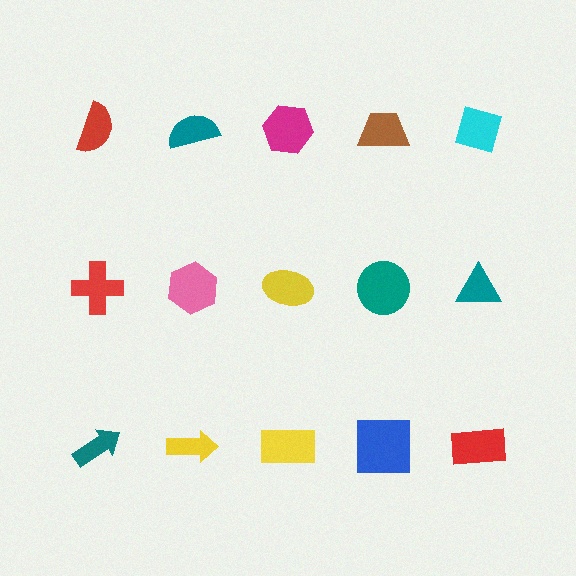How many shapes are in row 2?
5 shapes.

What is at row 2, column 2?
A pink hexagon.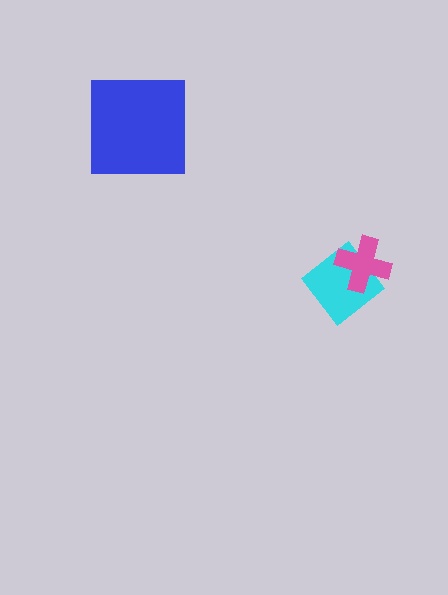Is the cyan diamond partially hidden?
Yes, it is partially covered by another shape.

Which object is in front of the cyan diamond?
The pink cross is in front of the cyan diamond.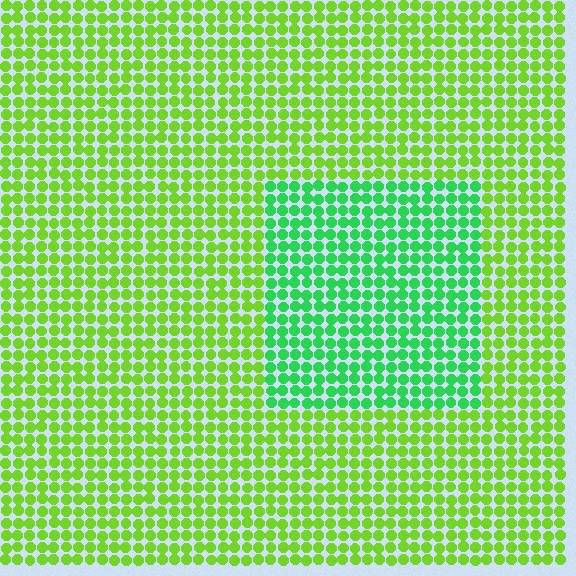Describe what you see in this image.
The image is filled with small lime elements in a uniform arrangement. A rectangle-shaped region is visible where the elements are tinted to a slightly different hue, forming a subtle color boundary.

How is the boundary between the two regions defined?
The boundary is defined purely by a slight shift in hue (about 40 degrees). Spacing, size, and orientation are identical on both sides.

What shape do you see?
I see a rectangle.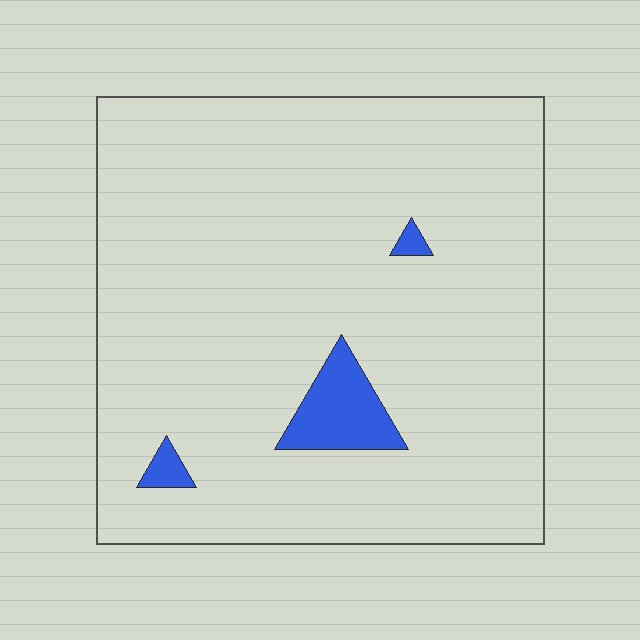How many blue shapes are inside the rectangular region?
3.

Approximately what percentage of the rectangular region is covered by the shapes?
Approximately 5%.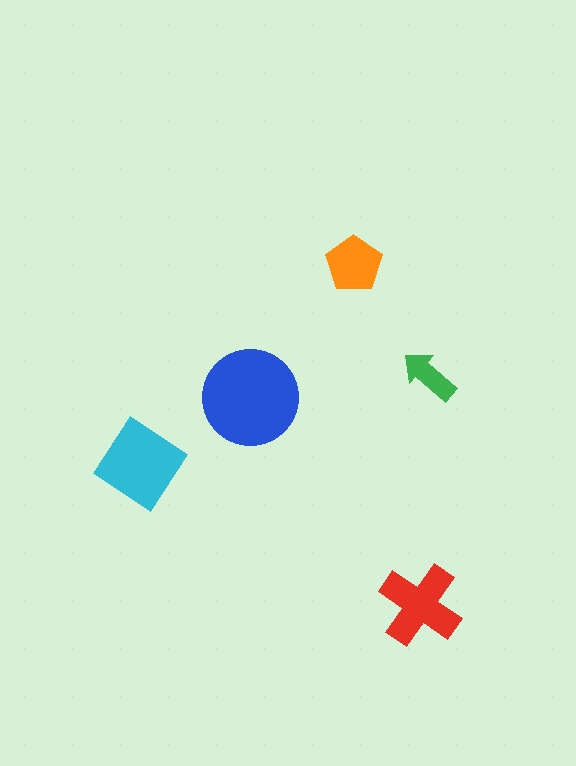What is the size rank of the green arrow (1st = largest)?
5th.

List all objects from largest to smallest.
The blue circle, the cyan diamond, the red cross, the orange pentagon, the green arrow.